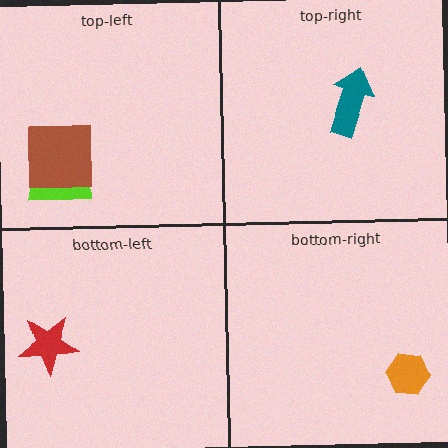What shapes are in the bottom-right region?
The orange hexagon.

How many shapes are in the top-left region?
2.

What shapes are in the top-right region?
The teal arrow.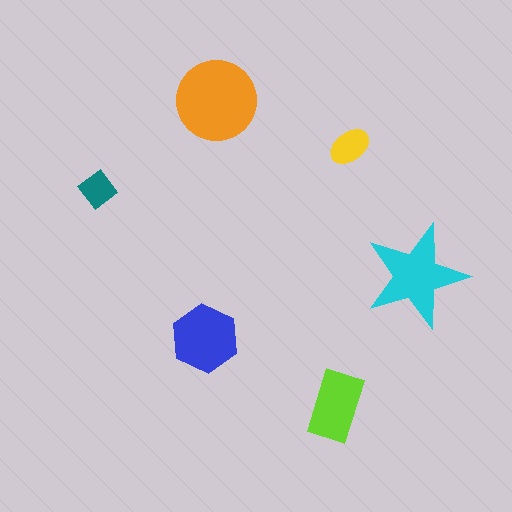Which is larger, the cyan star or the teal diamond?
The cyan star.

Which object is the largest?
The orange circle.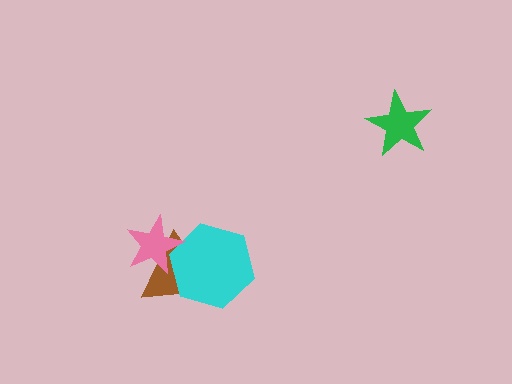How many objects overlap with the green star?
0 objects overlap with the green star.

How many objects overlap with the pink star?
2 objects overlap with the pink star.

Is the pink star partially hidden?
No, no other shape covers it.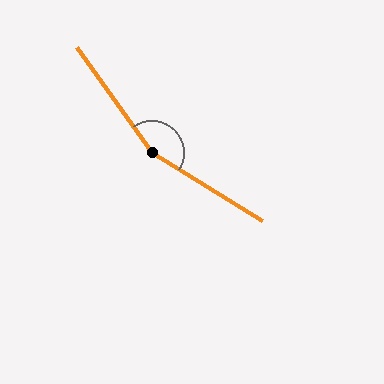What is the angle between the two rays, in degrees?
Approximately 157 degrees.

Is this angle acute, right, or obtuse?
It is obtuse.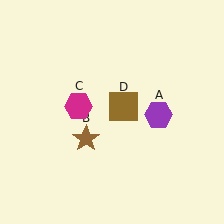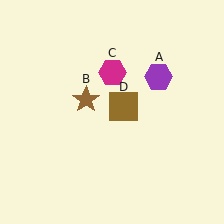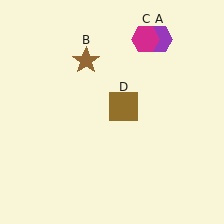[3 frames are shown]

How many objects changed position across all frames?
3 objects changed position: purple hexagon (object A), brown star (object B), magenta hexagon (object C).